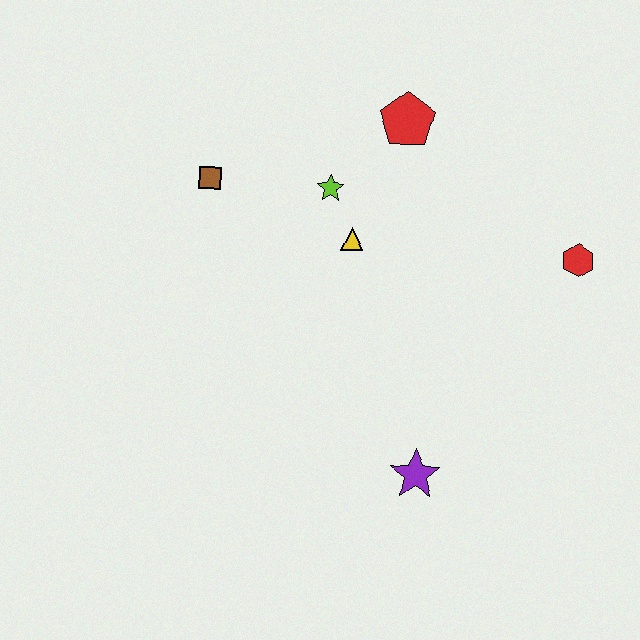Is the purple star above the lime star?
No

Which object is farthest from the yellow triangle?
The purple star is farthest from the yellow triangle.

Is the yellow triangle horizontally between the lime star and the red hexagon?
Yes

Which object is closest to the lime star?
The yellow triangle is closest to the lime star.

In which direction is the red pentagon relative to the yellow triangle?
The red pentagon is above the yellow triangle.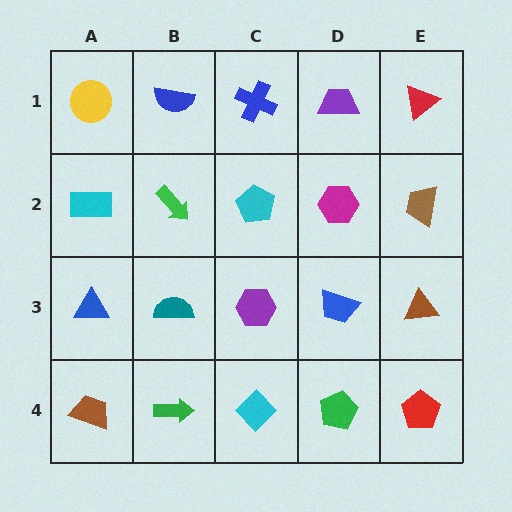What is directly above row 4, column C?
A purple hexagon.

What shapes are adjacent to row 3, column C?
A cyan pentagon (row 2, column C), a cyan diamond (row 4, column C), a teal semicircle (row 3, column B), a blue trapezoid (row 3, column D).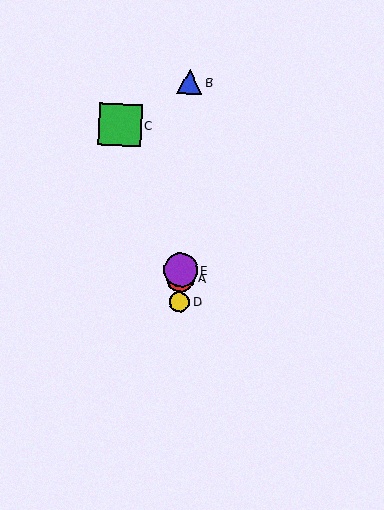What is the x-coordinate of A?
Object A is at x≈180.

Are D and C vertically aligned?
No, D is at x≈179 and C is at x≈120.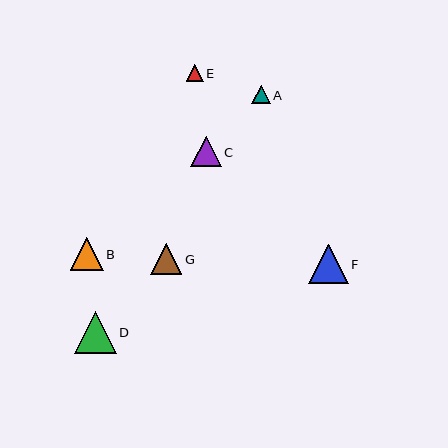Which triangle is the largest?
Triangle D is the largest with a size of approximately 42 pixels.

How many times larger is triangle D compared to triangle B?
Triangle D is approximately 1.3 times the size of triangle B.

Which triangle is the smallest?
Triangle E is the smallest with a size of approximately 17 pixels.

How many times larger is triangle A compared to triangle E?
Triangle A is approximately 1.1 times the size of triangle E.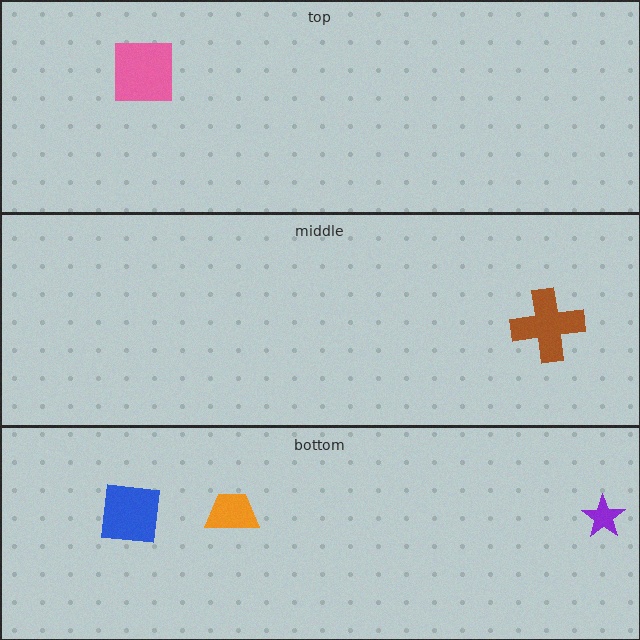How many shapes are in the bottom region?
3.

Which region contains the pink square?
The top region.